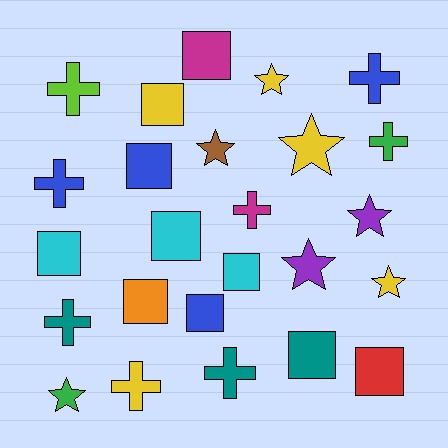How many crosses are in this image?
There are 8 crosses.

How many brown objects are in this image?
There is 1 brown object.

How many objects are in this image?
There are 25 objects.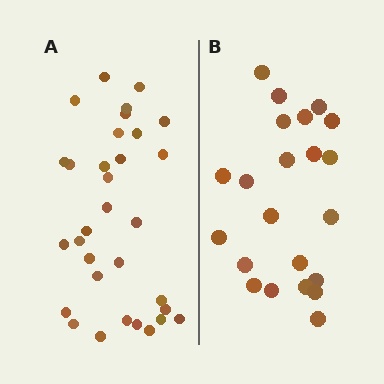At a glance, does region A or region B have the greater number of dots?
Region A (the left region) has more dots.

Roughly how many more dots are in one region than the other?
Region A has roughly 10 or so more dots than region B.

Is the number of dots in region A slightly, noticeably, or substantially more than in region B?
Region A has substantially more. The ratio is roughly 1.5 to 1.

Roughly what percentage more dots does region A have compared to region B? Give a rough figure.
About 45% more.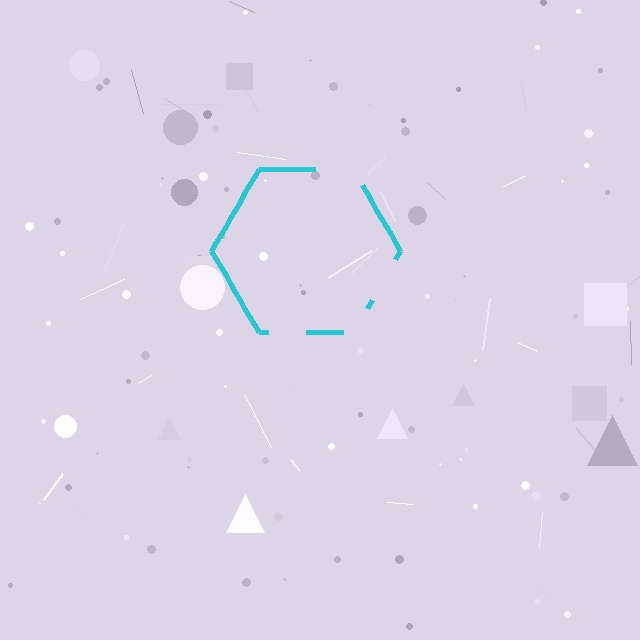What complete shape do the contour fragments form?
The contour fragments form a hexagon.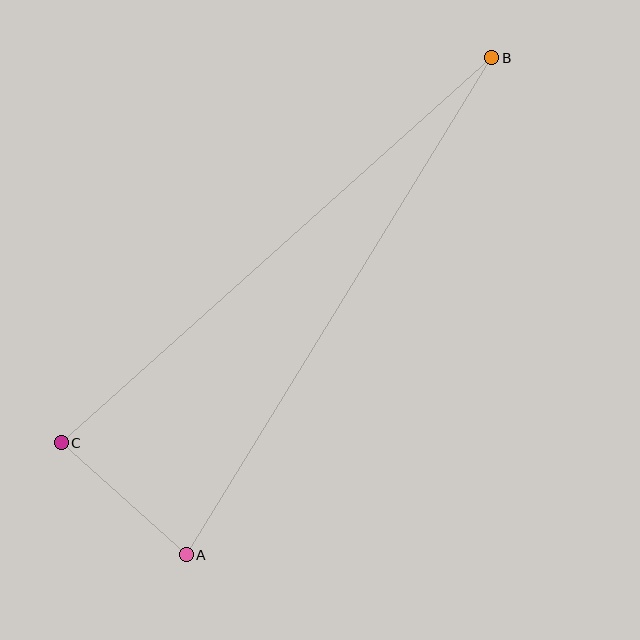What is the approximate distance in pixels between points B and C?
The distance between B and C is approximately 578 pixels.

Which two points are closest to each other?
Points A and C are closest to each other.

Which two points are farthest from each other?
Points A and B are farthest from each other.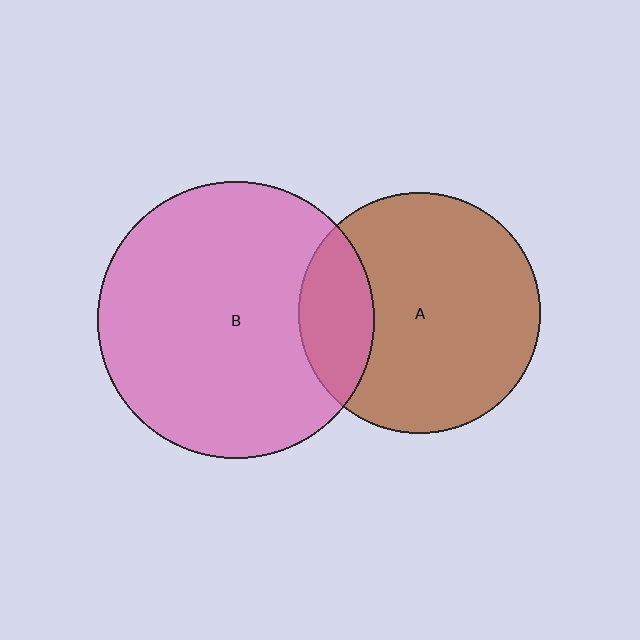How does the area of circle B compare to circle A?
Approximately 1.3 times.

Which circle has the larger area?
Circle B (pink).